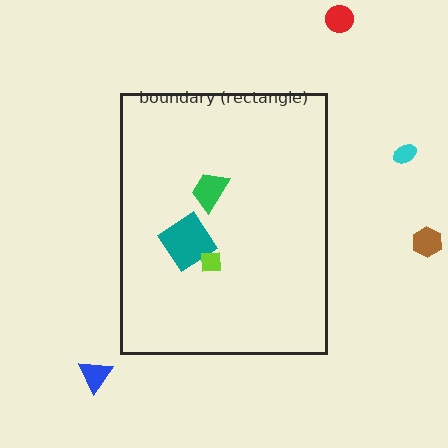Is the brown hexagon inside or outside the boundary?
Outside.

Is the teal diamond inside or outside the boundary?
Inside.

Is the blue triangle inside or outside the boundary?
Outside.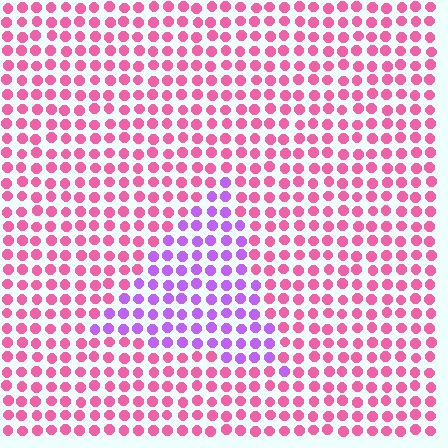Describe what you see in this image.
The image is filled with small pink elements in a uniform arrangement. A triangle-shaped region is visible where the elements are tinted to a slightly different hue, forming a subtle color boundary.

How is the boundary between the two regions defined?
The boundary is defined purely by a slight shift in hue (about 52 degrees). Spacing, size, and orientation are identical on both sides.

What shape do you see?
I see a triangle.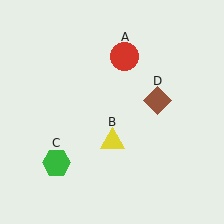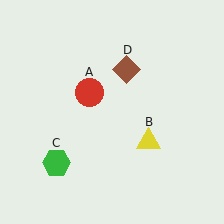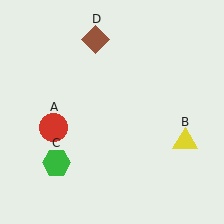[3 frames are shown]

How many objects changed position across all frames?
3 objects changed position: red circle (object A), yellow triangle (object B), brown diamond (object D).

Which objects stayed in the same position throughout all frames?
Green hexagon (object C) remained stationary.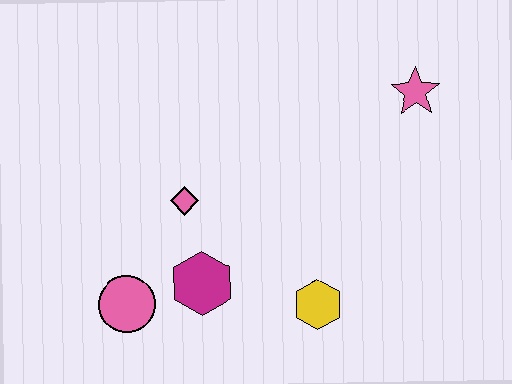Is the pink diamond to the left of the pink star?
Yes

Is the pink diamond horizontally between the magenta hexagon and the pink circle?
Yes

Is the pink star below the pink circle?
No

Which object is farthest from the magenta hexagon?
The pink star is farthest from the magenta hexagon.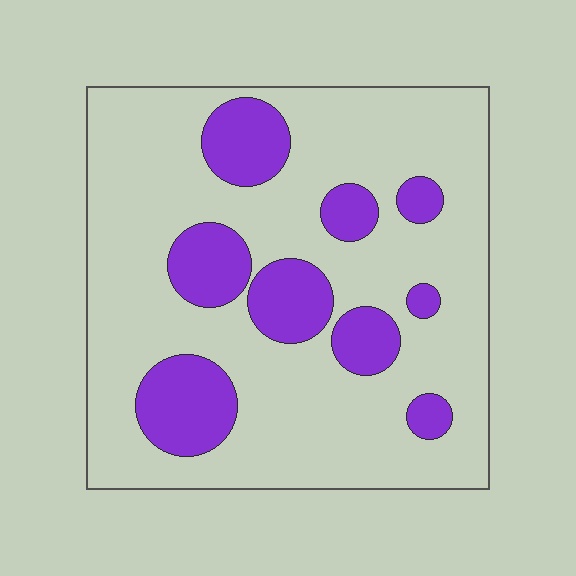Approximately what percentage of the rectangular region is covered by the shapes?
Approximately 25%.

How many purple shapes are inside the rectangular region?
9.